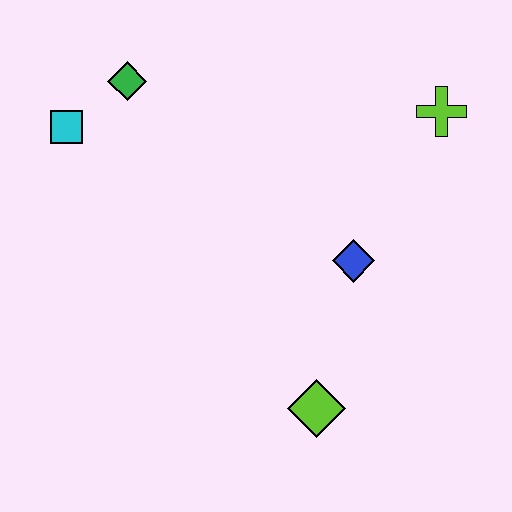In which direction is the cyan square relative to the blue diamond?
The cyan square is to the left of the blue diamond.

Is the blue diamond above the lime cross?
No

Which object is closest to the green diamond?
The cyan square is closest to the green diamond.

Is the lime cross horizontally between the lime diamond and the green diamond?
No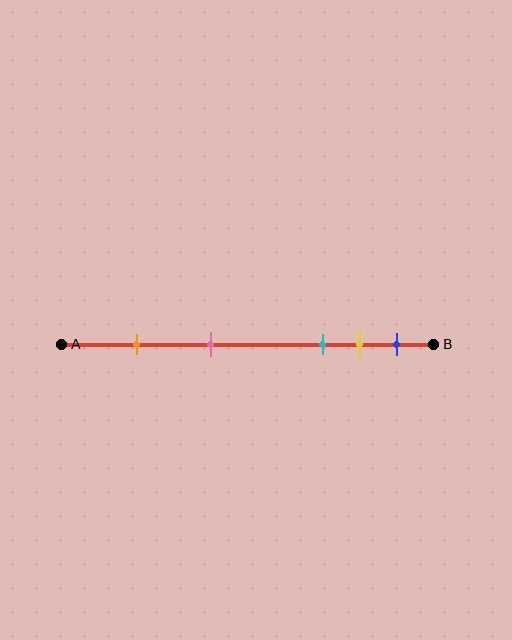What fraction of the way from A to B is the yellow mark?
The yellow mark is approximately 80% (0.8) of the way from A to B.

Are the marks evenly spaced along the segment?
No, the marks are not evenly spaced.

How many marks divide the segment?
There are 5 marks dividing the segment.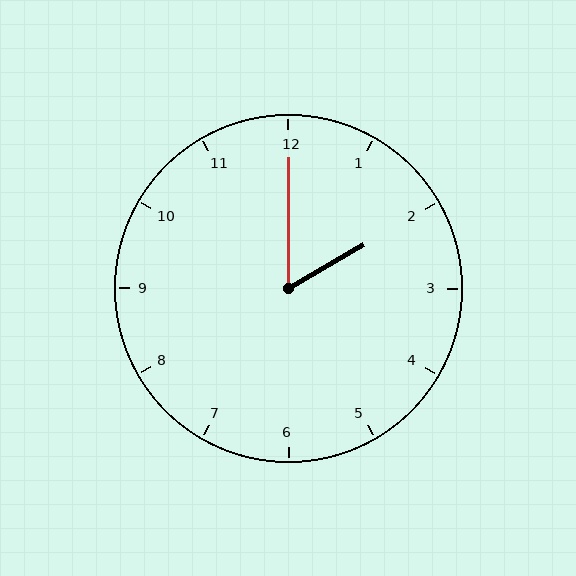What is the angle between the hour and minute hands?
Approximately 60 degrees.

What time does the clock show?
2:00.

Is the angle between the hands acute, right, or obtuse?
It is acute.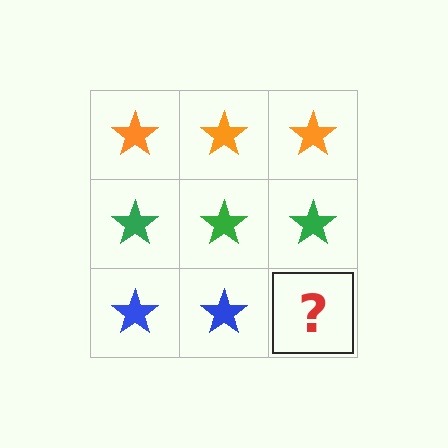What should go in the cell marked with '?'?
The missing cell should contain a blue star.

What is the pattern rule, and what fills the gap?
The rule is that each row has a consistent color. The gap should be filled with a blue star.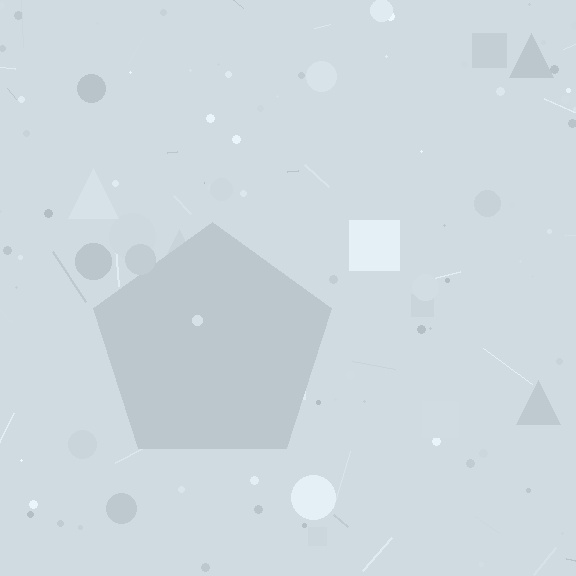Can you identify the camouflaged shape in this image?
The camouflaged shape is a pentagon.